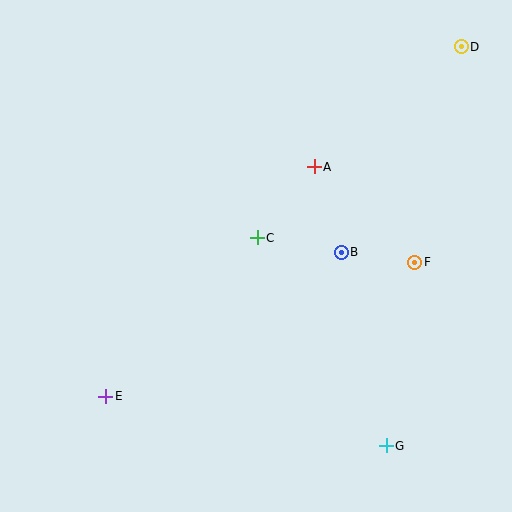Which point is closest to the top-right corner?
Point D is closest to the top-right corner.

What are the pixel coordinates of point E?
Point E is at (106, 396).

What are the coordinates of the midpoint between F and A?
The midpoint between F and A is at (365, 215).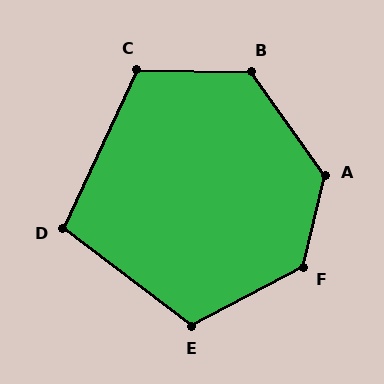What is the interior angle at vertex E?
Approximately 115 degrees (obtuse).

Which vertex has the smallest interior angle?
D, at approximately 102 degrees.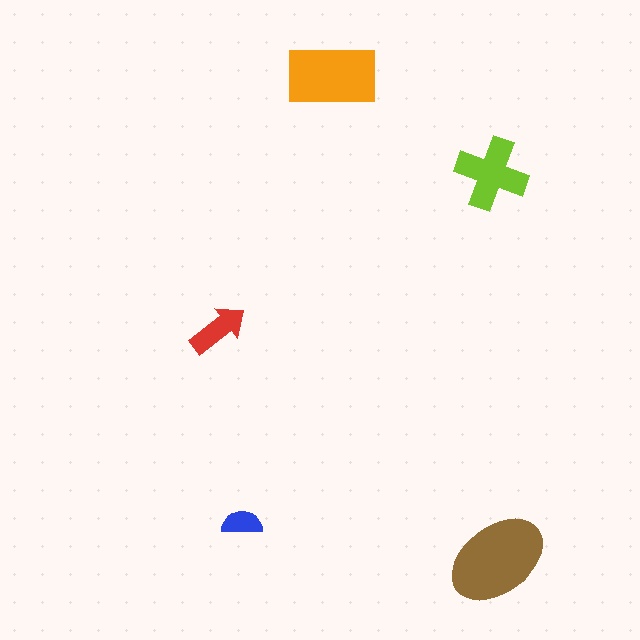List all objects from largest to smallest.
The brown ellipse, the orange rectangle, the lime cross, the red arrow, the blue semicircle.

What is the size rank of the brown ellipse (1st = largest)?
1st.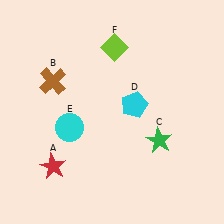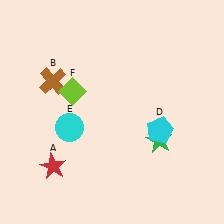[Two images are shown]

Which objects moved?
The objects that moved are: the cyan pentagon (D), the lime diamond (F).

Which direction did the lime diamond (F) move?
The lime diamond (F) moved down.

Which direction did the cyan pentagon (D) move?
The cyan pentagon (D) moved down.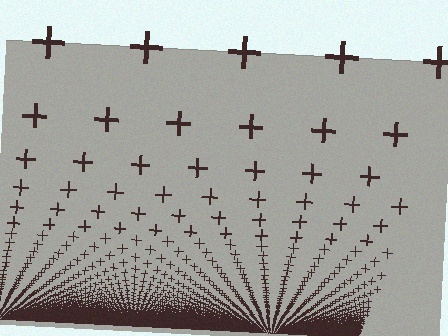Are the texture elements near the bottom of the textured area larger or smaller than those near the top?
Smaller. The gradient is inverted — elements near the bottom are smaller and denser.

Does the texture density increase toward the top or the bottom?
Density increases toward the bottom.